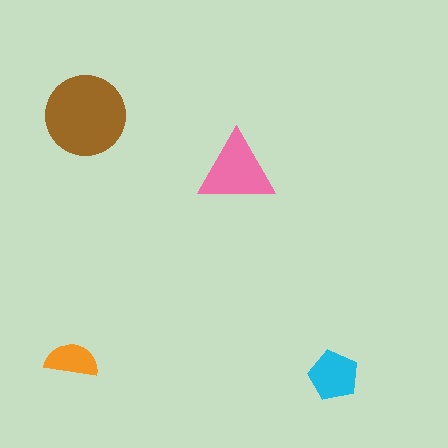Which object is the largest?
The brown circle.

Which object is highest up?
The brown circle is topmost.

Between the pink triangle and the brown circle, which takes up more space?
The brown circle.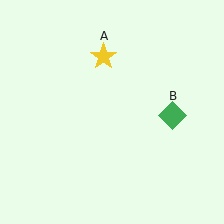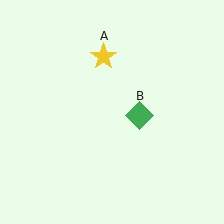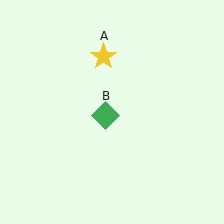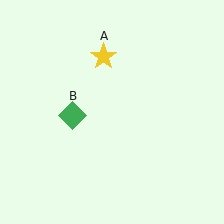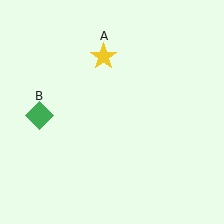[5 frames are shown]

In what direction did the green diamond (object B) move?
The green diamond (object B) moved left.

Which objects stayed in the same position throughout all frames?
Yellow star (object A) remained stationary.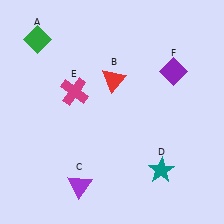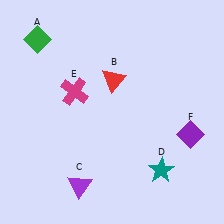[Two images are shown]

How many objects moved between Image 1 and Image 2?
1 object moved between the two images.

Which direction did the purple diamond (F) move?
The purple diamond (F) moved down.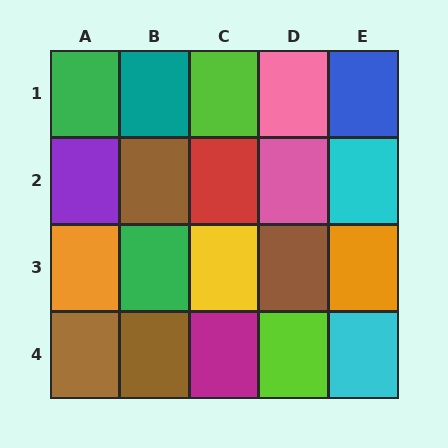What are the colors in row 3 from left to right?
Orange, green, yellow, brown, orange.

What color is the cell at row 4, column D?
Lime.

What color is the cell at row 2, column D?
Pink.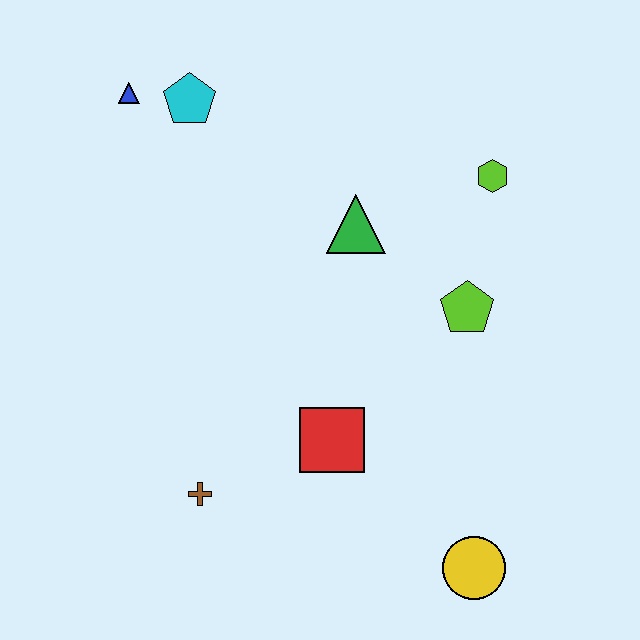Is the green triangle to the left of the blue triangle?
No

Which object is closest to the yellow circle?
The red square is closest to the yellow circle.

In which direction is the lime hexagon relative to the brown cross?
The lime hexagon is above the brown cross.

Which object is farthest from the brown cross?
The lime hexagon is farthest from the brown cross.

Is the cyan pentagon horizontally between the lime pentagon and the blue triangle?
Yes